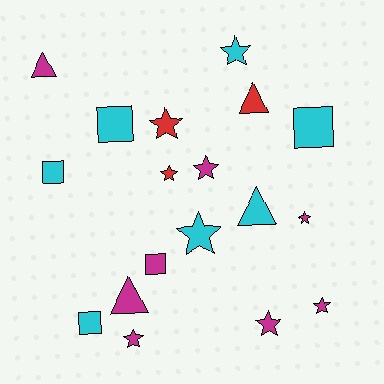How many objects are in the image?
There are 18 objects.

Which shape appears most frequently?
Star, with 9 objects.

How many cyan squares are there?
There are 4 cyan squares.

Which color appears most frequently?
Magenta, with 8 objects.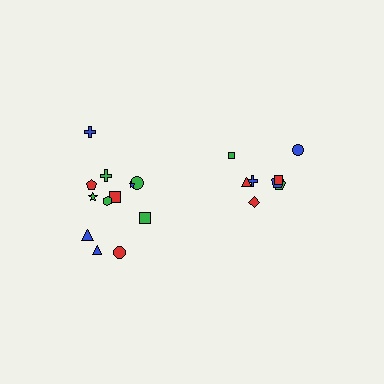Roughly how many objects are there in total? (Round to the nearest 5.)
Roughly 20 objects in total.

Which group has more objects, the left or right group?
The left group.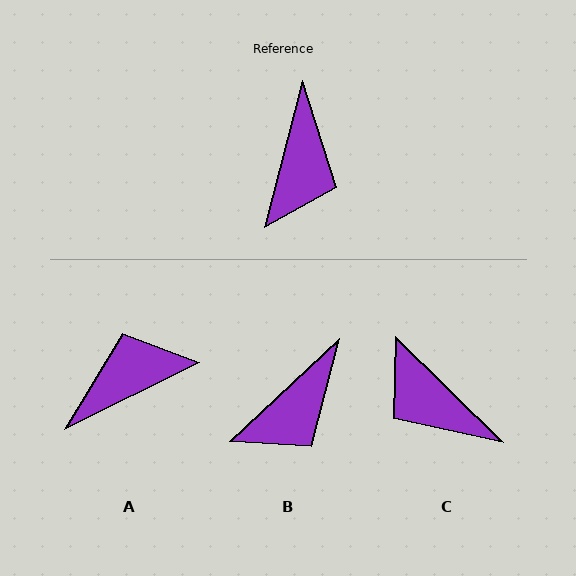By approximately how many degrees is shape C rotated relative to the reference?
Approximately 120 degrees clockwise.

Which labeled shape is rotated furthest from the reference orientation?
A, about 131 degrees away.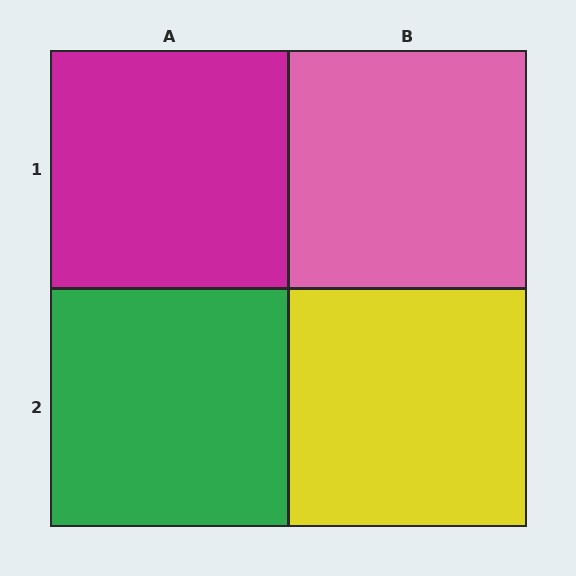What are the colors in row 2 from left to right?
Green, yellow.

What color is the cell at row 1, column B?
Pink.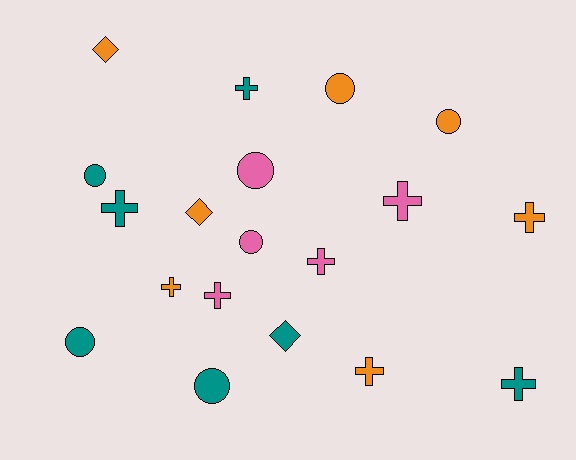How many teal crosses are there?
There are 3 teal crosses.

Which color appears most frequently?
Orange, with 7 objects.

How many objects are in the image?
There are 19 objects.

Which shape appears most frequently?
Cross, with 9 objects.